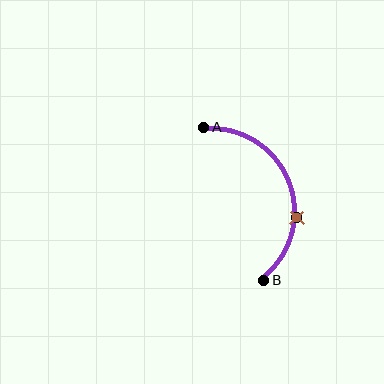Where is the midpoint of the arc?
The arc midpoint is the point on the curve farthest from the straight line joining A and B. It sits to the right of that line.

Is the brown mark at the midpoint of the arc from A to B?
No. The brown mark lies on the arc but is closer to endpoint B. The arc midpoint would be at the point on the curve equidistant along the arc from both A and B.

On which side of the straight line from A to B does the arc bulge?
The arc bulges to the right of the straight line connecting A and B.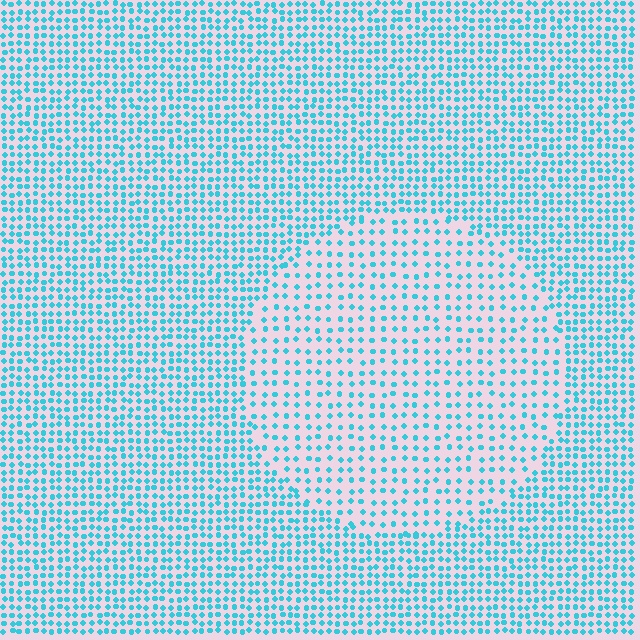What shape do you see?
I see a circle.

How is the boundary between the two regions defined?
The boundary is defined by a change in element density (approximately 1.9x ratio). All elements are the same color, size, and shape.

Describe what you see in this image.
The image contains small cyan elements arranged at two different densities. A circle-shaped region is visible where the elements are less densely packed than the surrounding area.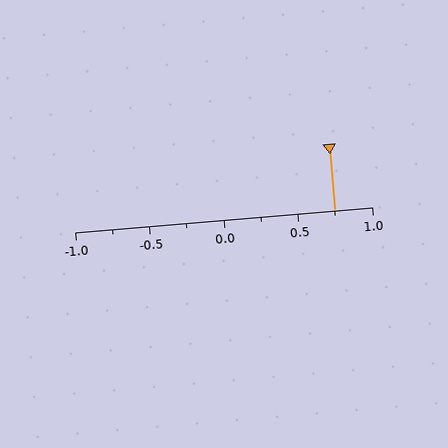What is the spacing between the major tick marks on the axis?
The major ticks are spaced 0.5 apart.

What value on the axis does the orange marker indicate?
The marker indicates approximately 0.75.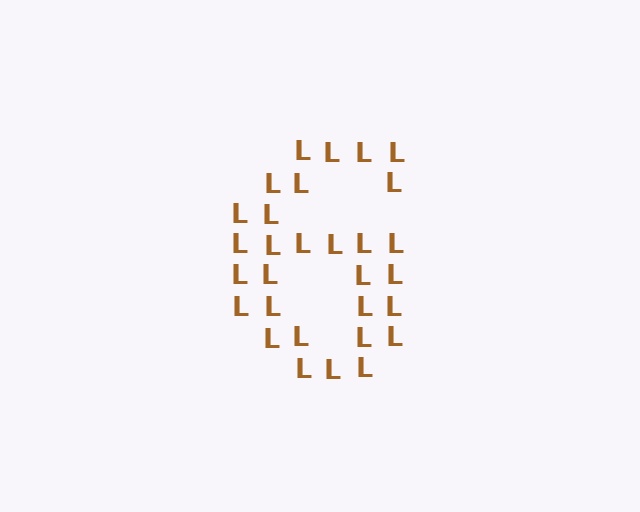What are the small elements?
The small elements are letter L's.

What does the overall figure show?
The overall figure shows the digit 6.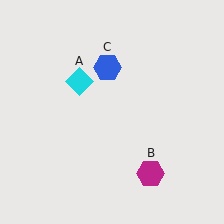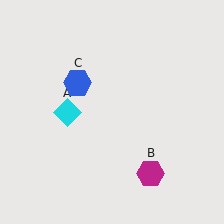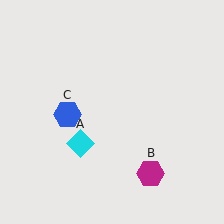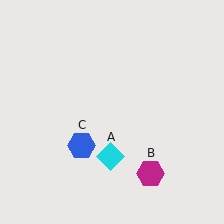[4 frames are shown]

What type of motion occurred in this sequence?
The cyan diamond (object A), blue hexagon (object C) rotated counterclockwise around the center of the scene.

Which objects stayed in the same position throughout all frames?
Magenta hexagon (object B) remained stationary.